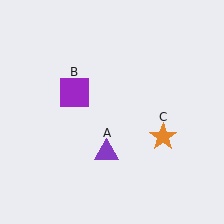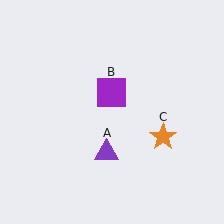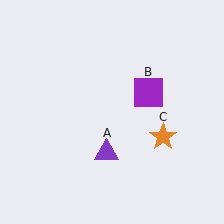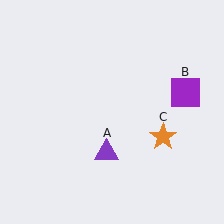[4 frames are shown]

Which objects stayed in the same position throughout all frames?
Purple triangle (object A) and orange star (object C) remained stationary.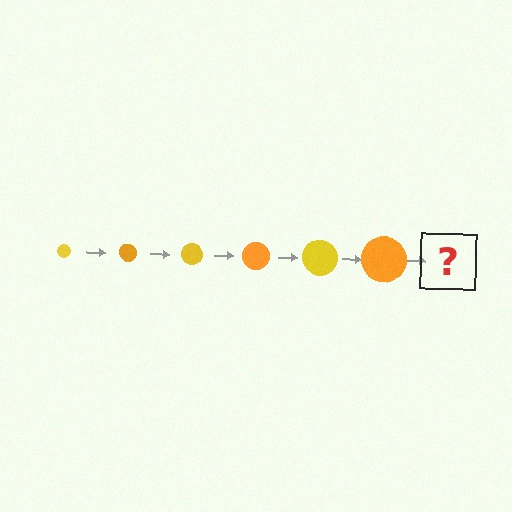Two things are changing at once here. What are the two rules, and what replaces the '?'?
The two rules are that the circle grows larger each step and the color cycles through yellow and orange. The '?' should be a yellow circle, larger than the previous one.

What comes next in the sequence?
The next element should be a yellow circle, larger than the previous one.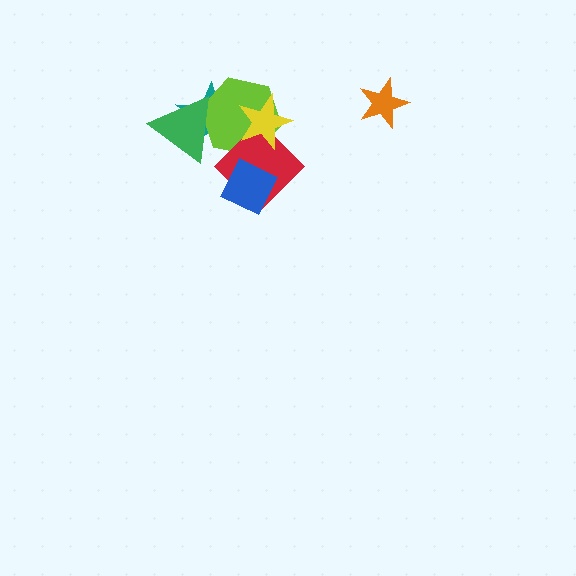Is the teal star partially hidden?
Yes, it is partially covered by another shape.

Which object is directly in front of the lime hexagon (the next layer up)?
The red diamond is directly in front of the lime hexagon.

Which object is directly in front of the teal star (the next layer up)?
The lime hexagon is directly in front of the teal star.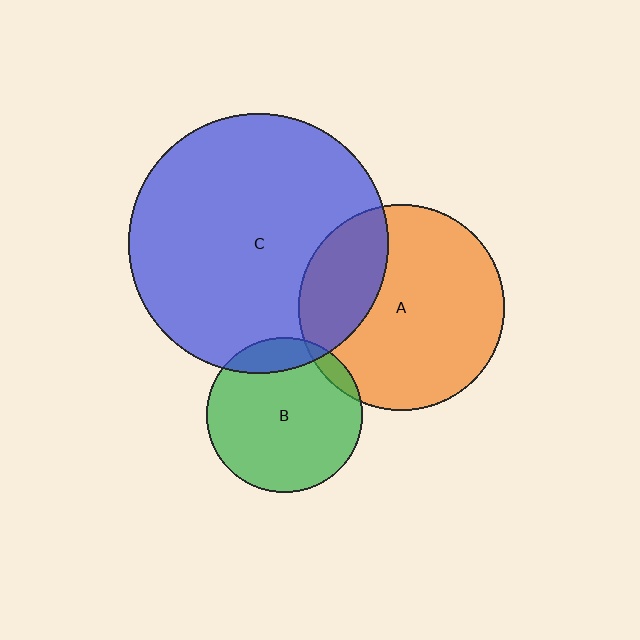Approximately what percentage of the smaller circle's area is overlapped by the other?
Approximately 5%.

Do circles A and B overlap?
Yes.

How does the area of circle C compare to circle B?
Approximately 2.8 times.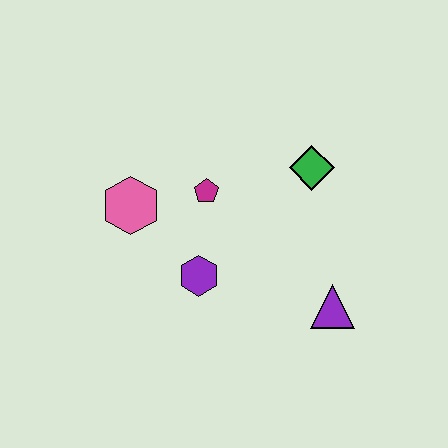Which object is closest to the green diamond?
The magenta pentagon is closest to the green diamond.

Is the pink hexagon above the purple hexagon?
Yes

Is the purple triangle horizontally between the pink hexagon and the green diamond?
No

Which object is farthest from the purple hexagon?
The green diamond is farthest from the purple hexagon.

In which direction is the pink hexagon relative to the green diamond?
The pink hexagon is to the left of the green diamond.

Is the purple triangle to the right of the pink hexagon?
Yes